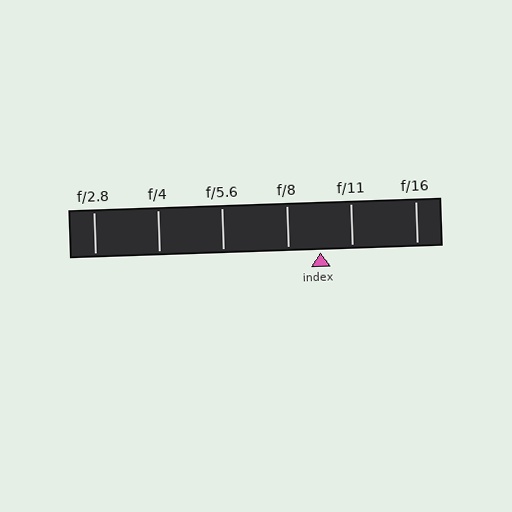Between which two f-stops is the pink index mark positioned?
The index mark is between f/8 and f/11.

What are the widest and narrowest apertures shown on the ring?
The widest aperture shown is f/2.8 and the narrowest is f/16.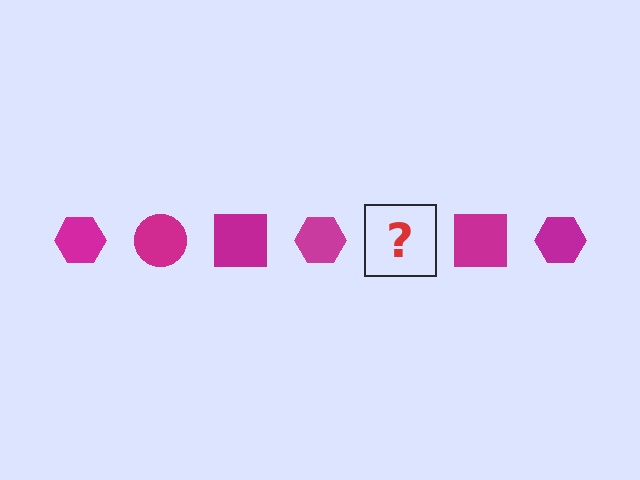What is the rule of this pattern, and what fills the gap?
The rule is that the pattern cycles through hexagon, circle, square shapes in magenta. The gap should be filled with a magenta circle.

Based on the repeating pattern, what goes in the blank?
The blank should be a magenta circle.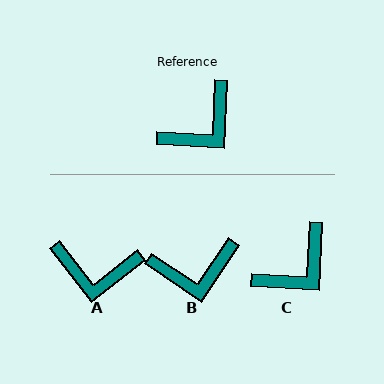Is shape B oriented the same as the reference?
No, it is off by about 31 degrees.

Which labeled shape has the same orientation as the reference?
C.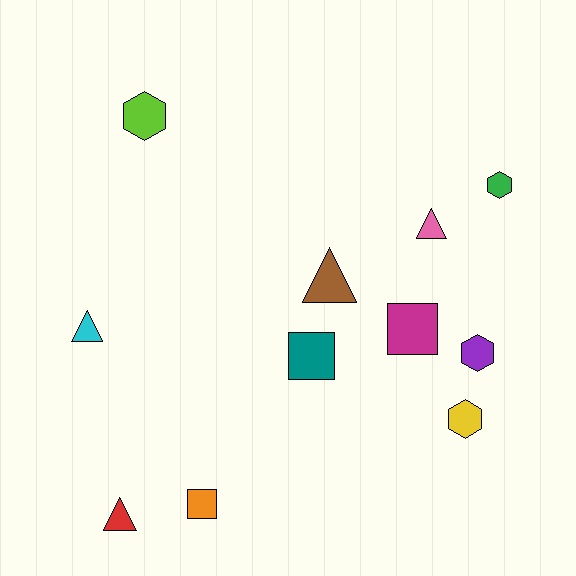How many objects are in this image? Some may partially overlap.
There are 11 objects.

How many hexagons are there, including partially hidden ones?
There are 4 hexagons.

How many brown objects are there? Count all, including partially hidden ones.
There is 1 brown object.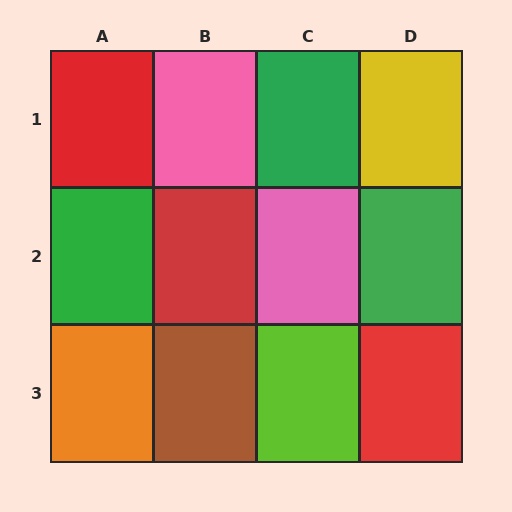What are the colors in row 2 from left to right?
Green, red, pink, green.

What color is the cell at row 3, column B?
Brown.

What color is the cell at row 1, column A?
Red.